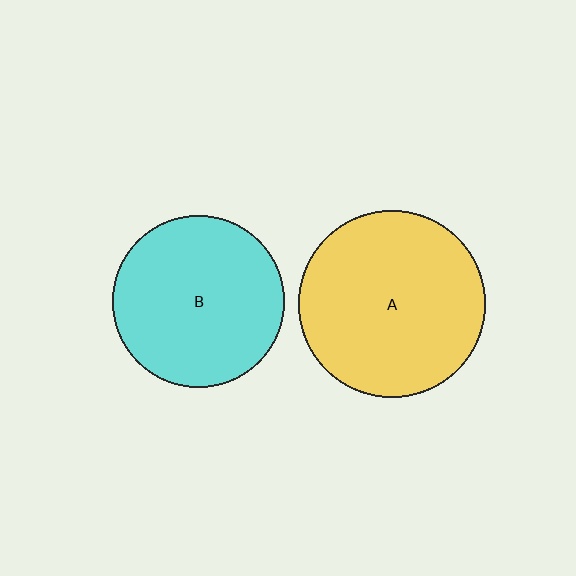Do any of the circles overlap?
No, none of the circles overlap.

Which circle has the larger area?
Circle A (yellow).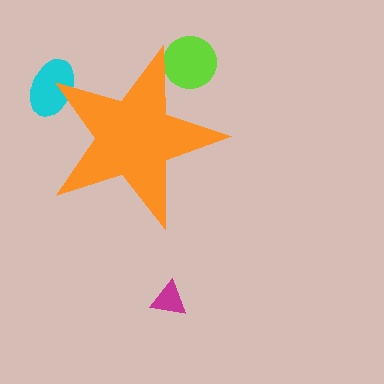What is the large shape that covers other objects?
An orange star.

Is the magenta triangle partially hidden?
No, the magenta triangle is fully visible.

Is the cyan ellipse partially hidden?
Yes, the cyan ellipse is partially hidden behind the orange star.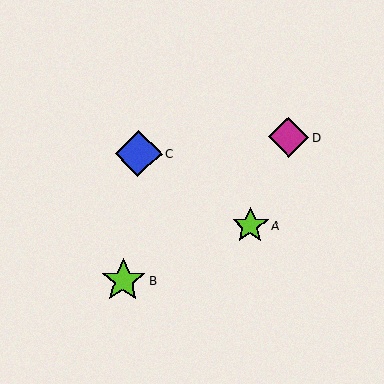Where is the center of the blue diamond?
The center of the blue diamond is at (139, 154).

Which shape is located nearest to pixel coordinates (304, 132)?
The magenta diamond (labeled D) at (289, 137) is nearest to that location.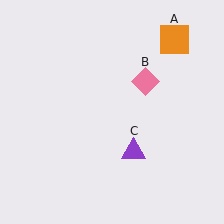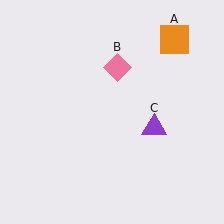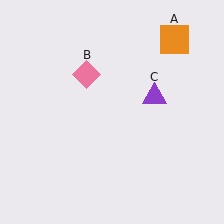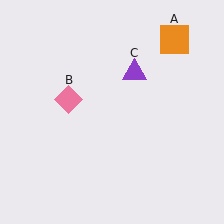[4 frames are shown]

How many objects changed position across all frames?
2 objects changed position: pink diamond (object B), purple triangle (object C).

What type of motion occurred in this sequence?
The pink diamond (object B), purple triangle (object C) rotated counterclockwise around the center of the scene.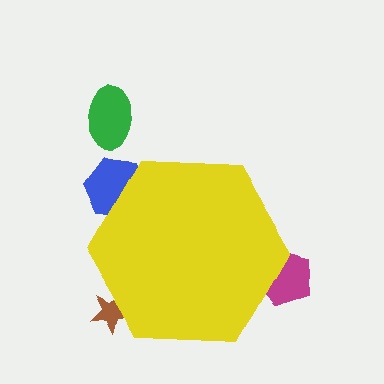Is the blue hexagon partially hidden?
Yes, the blue hexagon is partially hidden behind the yellow hexagon.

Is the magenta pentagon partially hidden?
Yes, the magenta pentagon is partially hidden behind the yellow hexagon.